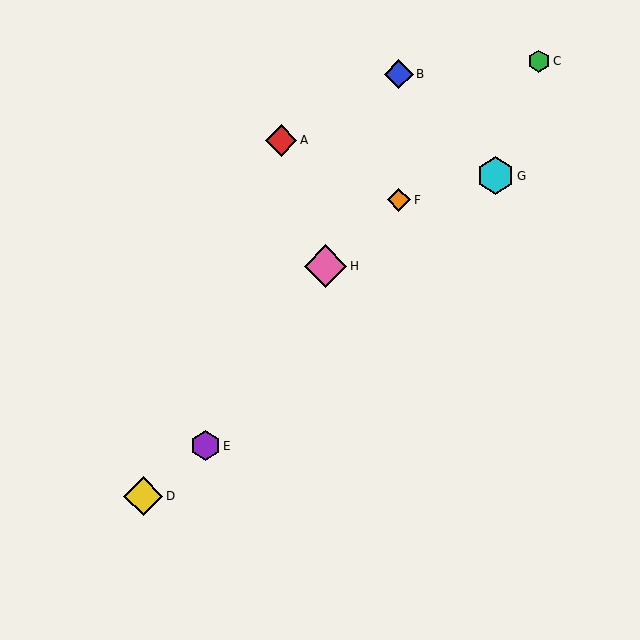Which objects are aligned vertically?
Objects B, F are aligned vertically.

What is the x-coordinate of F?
Object F is at x≈399.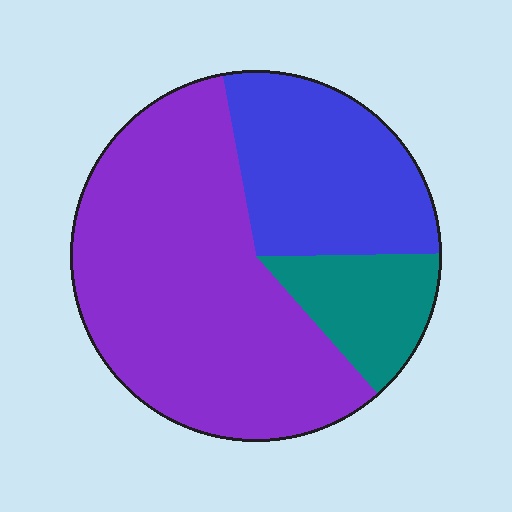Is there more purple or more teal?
Purple.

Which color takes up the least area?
Teal, at roughly 15%.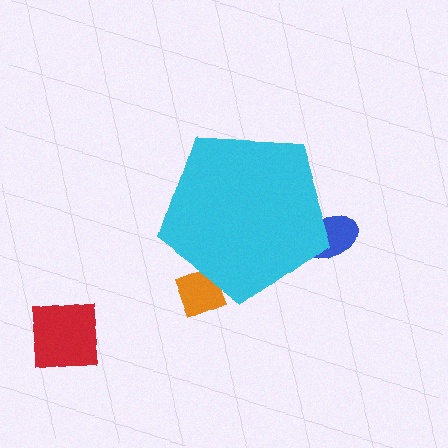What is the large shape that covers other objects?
A cyan pentagon.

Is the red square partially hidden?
No, the red square is fully visible.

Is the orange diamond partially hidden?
Yes, the orange diamond is partially hidden behind the cyan pentagon.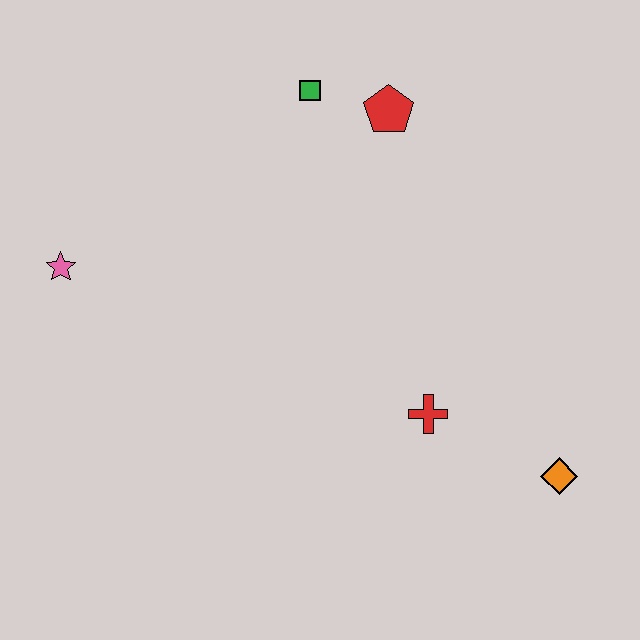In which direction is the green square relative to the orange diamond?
The green square is above the orange diamond.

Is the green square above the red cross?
Yes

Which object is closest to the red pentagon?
The green square is closest to the red pentagon.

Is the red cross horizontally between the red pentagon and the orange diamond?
Yes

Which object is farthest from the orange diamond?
The pink star is farthest from the orange diamond.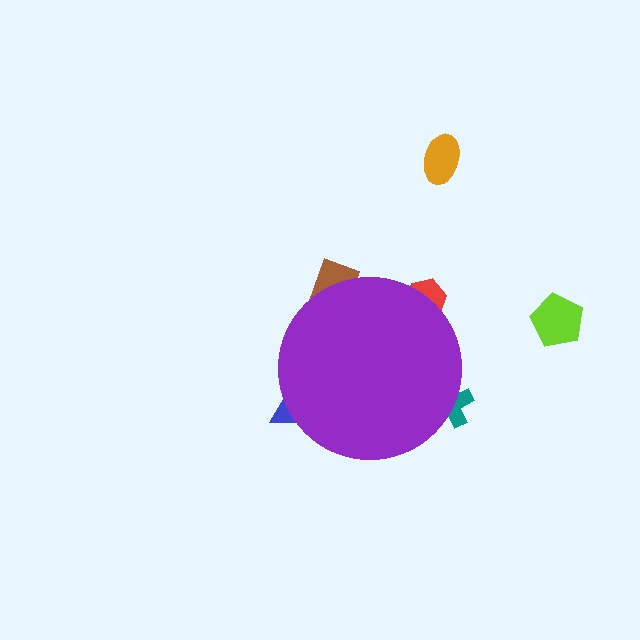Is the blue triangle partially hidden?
Yes, the blue triangle is partially hidden behind the purple circle.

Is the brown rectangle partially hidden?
Yes, the brown rectangle is partially hidden behind the purple circle.